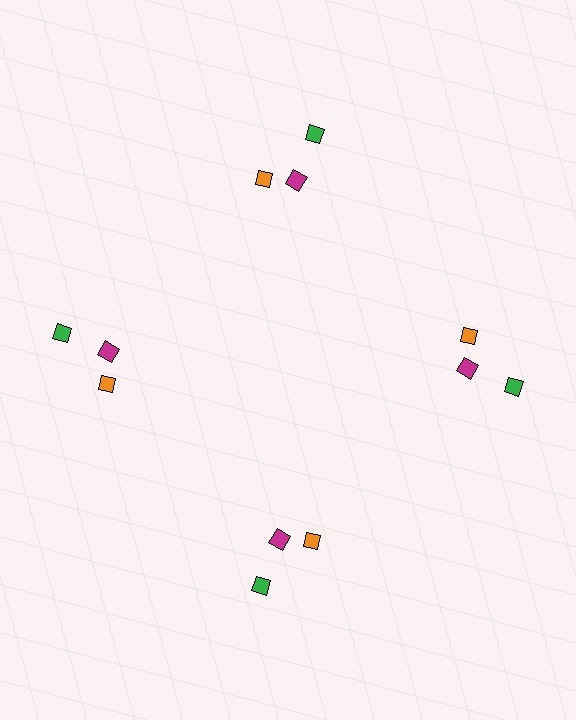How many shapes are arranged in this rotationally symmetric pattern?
There are 12 shapes, arranged in 4 groups of 3.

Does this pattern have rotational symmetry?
Yes, this pattern has 4-fold rotational symmetry. It looks the same after rotating 90 degrees around the center.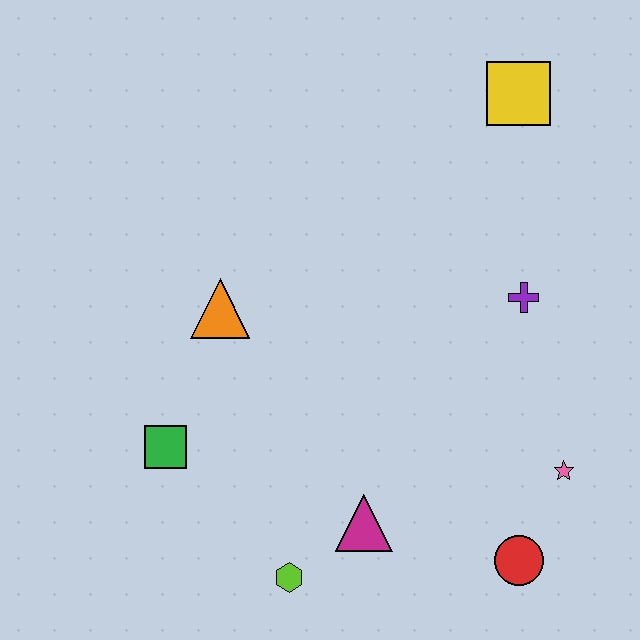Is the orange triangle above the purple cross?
No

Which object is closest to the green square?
The orange triangle is closest to the green square.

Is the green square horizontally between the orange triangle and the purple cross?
No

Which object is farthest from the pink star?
The green square is farthest from the pink star.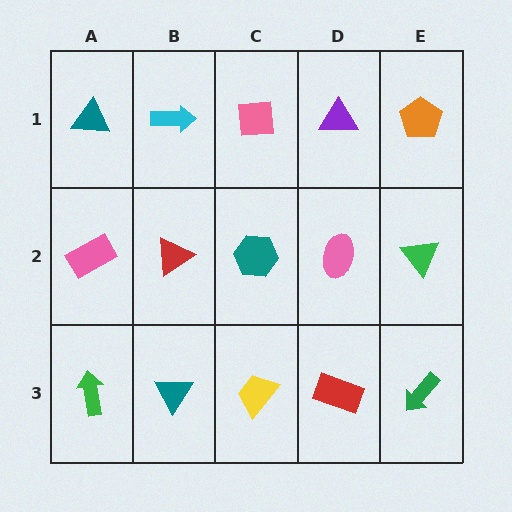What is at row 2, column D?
A pink ellipse.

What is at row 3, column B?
A teal triangle.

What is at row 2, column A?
A pink rectangle.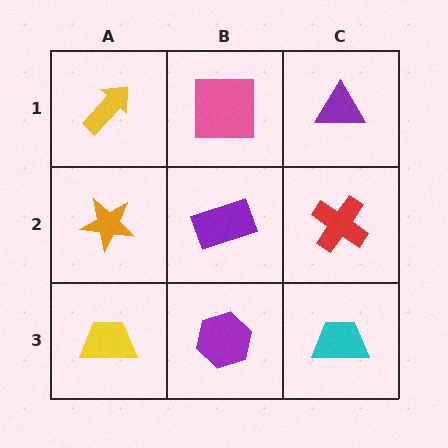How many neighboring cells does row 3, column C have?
2.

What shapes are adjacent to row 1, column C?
A red cross (row 2, column C), a pink square (row 1, column B).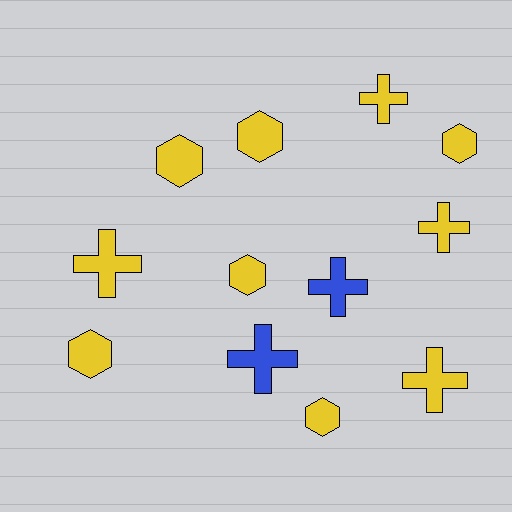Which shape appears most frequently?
Cross, with 6 objects.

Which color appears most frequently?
Yellow, with 10 objects.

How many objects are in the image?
There are 12 objects.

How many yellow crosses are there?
There are 4 yellow crosses.